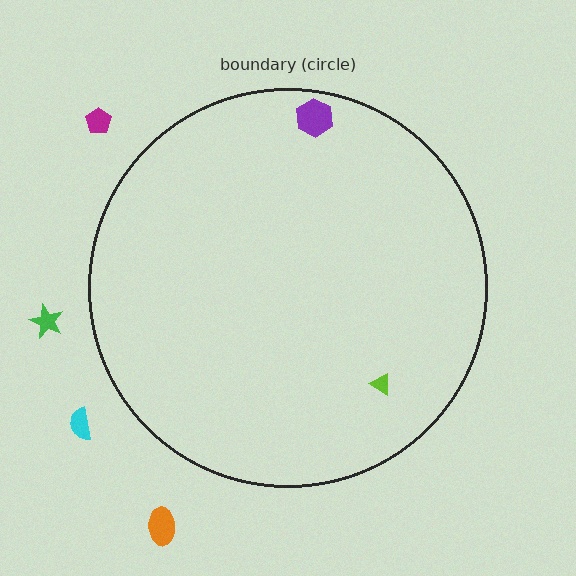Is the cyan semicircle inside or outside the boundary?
Outside.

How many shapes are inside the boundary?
2 inside, 4 outside.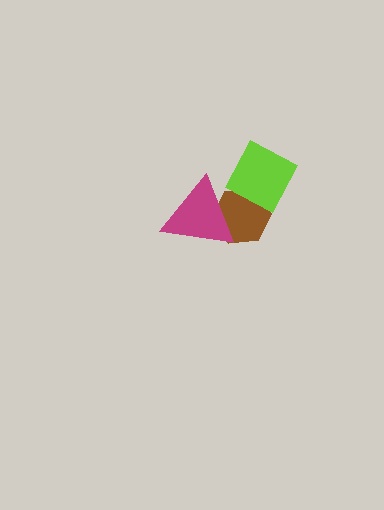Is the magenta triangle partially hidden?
No, no other shape covers it.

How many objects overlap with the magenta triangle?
1 object overlaps with the magenta triangle.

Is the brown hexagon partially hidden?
Yes, it is partially covered by another shape.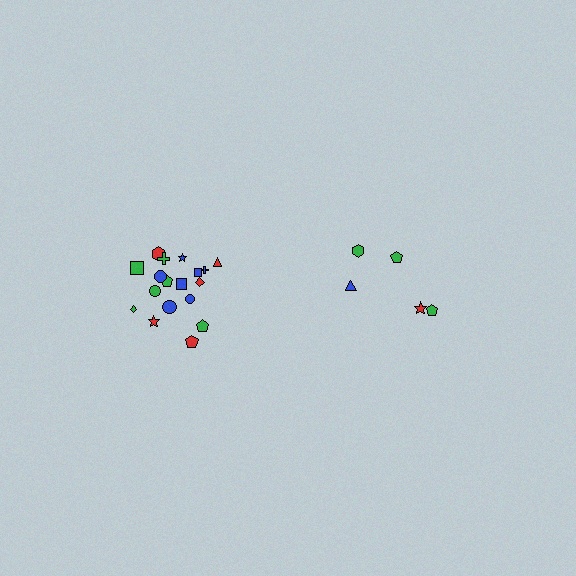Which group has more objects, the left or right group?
The left group.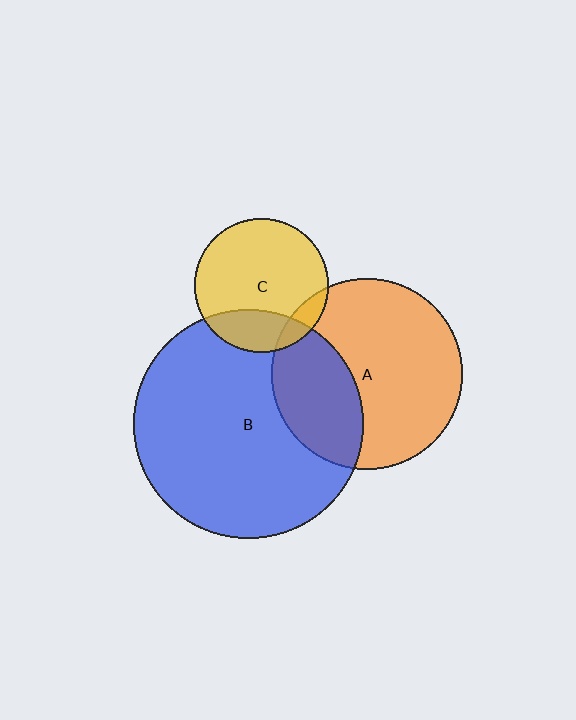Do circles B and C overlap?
Yes.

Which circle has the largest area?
Circle B (blue).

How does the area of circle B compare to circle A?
Approximately 1.4 times.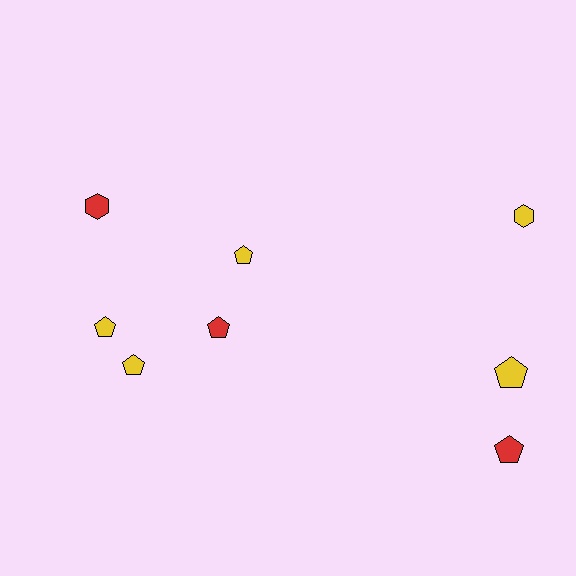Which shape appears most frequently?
Pentagon, with 6 objects.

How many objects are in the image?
There are 8 objects.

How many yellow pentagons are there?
There are 4 yellow pentagons.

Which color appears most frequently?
Yellow, with 5 objects.